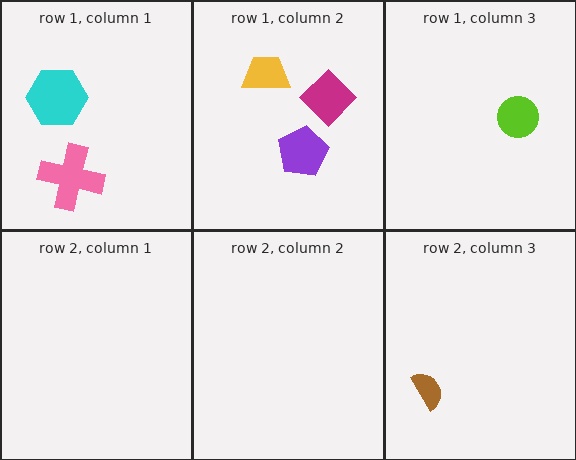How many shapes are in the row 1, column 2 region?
3.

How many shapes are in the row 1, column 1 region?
2.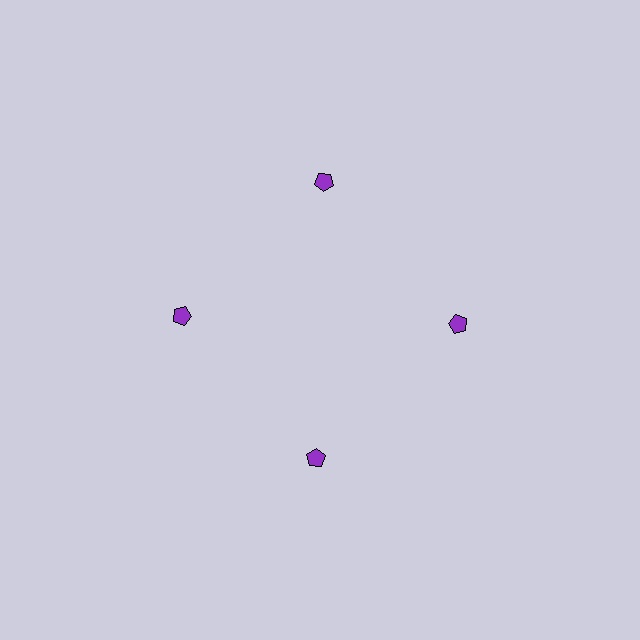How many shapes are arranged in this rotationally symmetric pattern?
There are 4 shapes, arranged in 4 groups of 1.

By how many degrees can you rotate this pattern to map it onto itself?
The pattern maps onto itself every 90 degrees of rotation.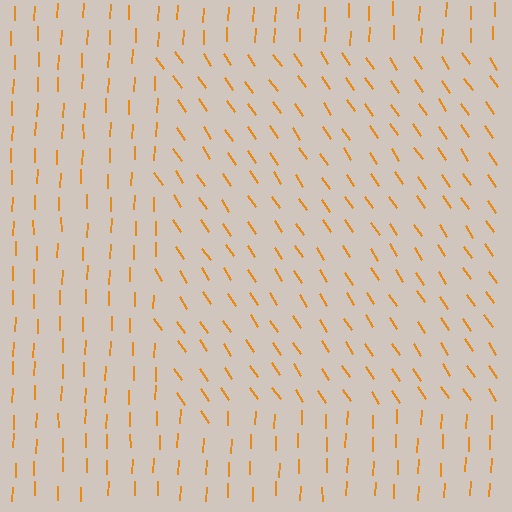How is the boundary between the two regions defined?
The boundary is defined purely by a change in line orientation (approximately 36 degrees difference). All lines are the same color and thickness.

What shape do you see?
I see a rectangle.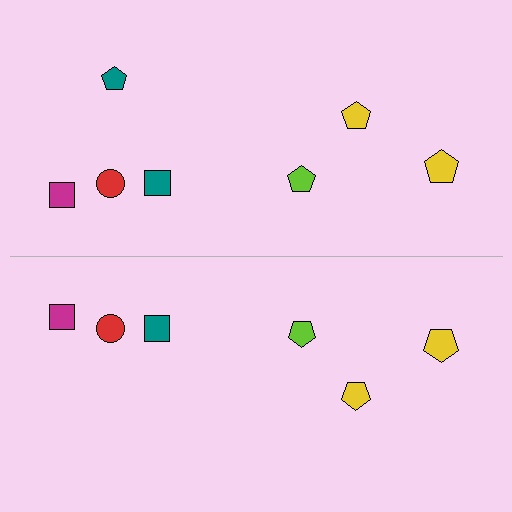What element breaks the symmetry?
A teal pentagon is missing from the bottom side.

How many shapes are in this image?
There are 13 shapes in this image.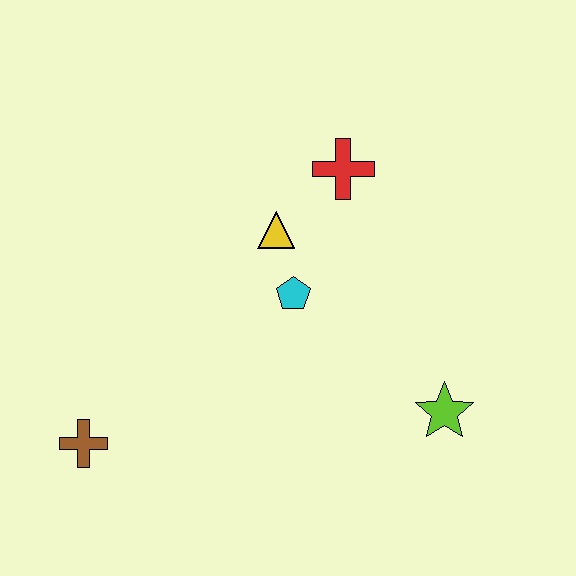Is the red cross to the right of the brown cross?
Yes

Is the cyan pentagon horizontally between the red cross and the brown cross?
Yes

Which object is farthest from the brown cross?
The red cross is farthest from the brown cross.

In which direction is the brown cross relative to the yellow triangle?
The brown cross is below the yellow triangle.